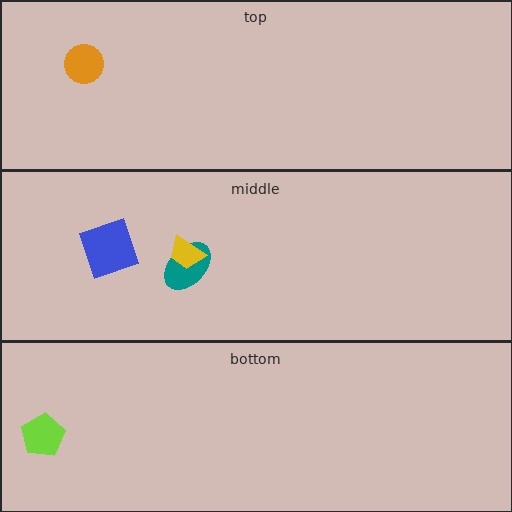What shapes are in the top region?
The orange circle.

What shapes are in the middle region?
The blue square, the teal ellipse, the yellow trapezoid.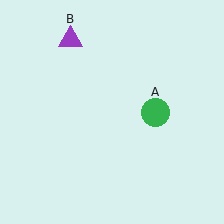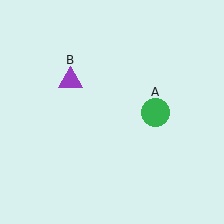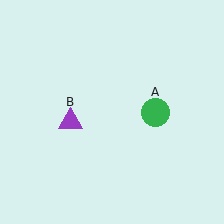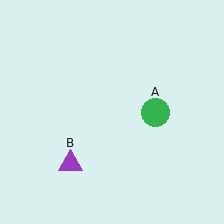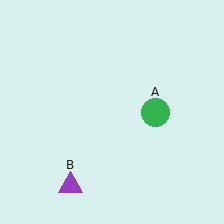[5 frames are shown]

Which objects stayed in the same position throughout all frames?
Green circle (object A) remained stationary.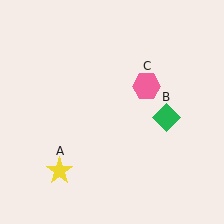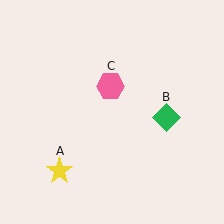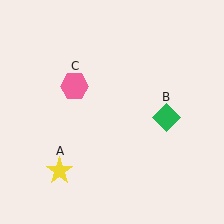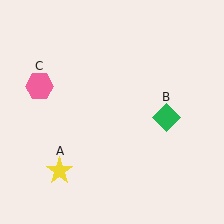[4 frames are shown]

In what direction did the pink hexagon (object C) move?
The pink hexagon (object C) moved left.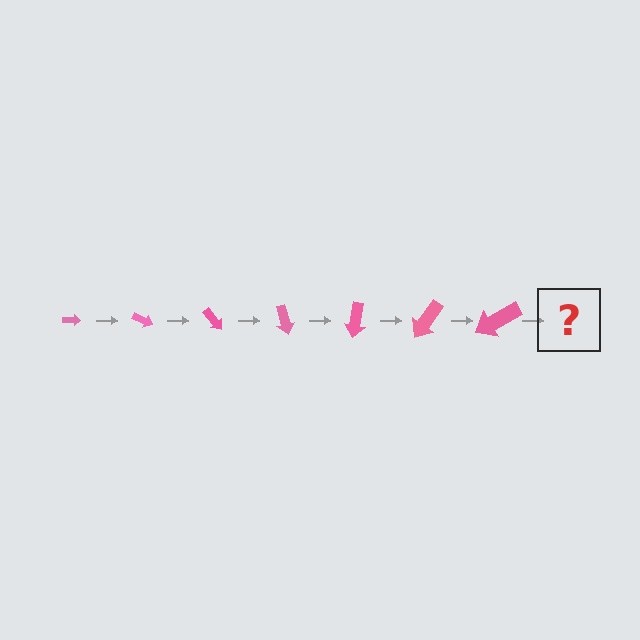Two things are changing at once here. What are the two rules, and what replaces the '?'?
The two rules are that the arrow grows larger each step and it rotates 25 degrees each step. The '?' should be an arrow, larger than the previous one and rotated 175 degrees from the start.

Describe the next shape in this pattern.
It should be an arrow, larger than the previous one and rotated 175 degrees from the start.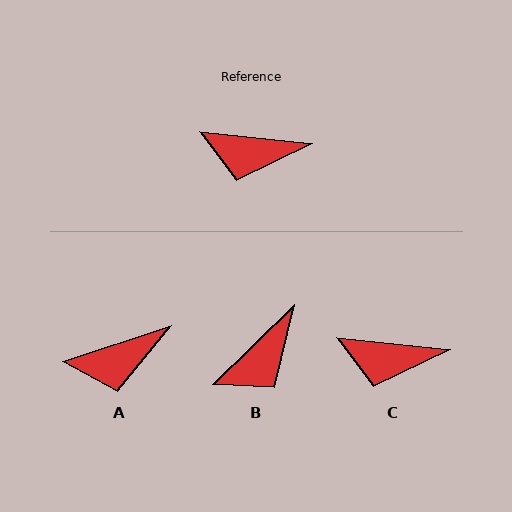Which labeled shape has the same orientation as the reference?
C.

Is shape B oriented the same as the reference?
No, it is off by about 51 degrees.